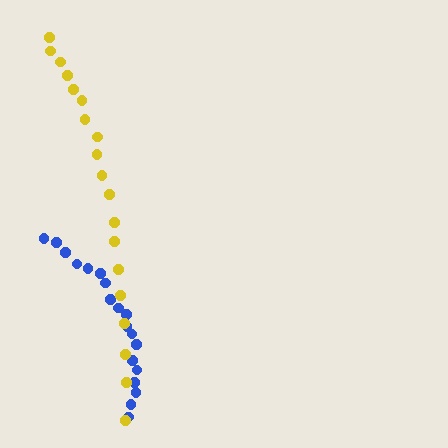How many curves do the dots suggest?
There are 2 distinct paths.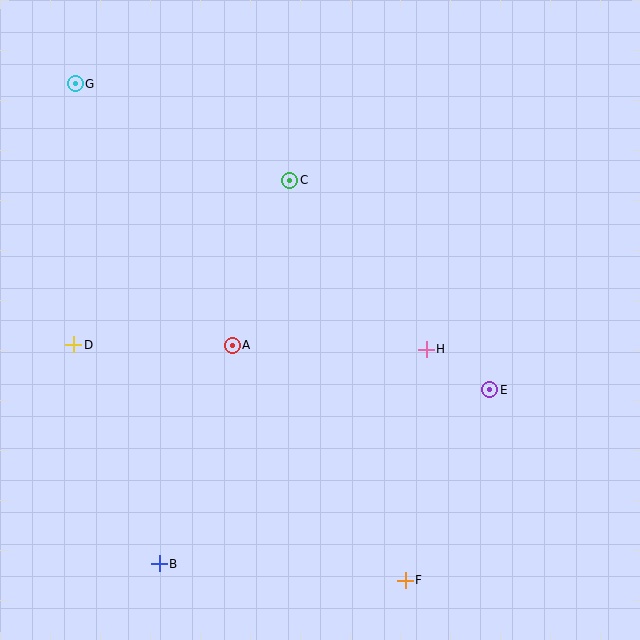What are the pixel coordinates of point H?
Point H is at (426, 349).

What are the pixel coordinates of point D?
Point D is at (74, 345).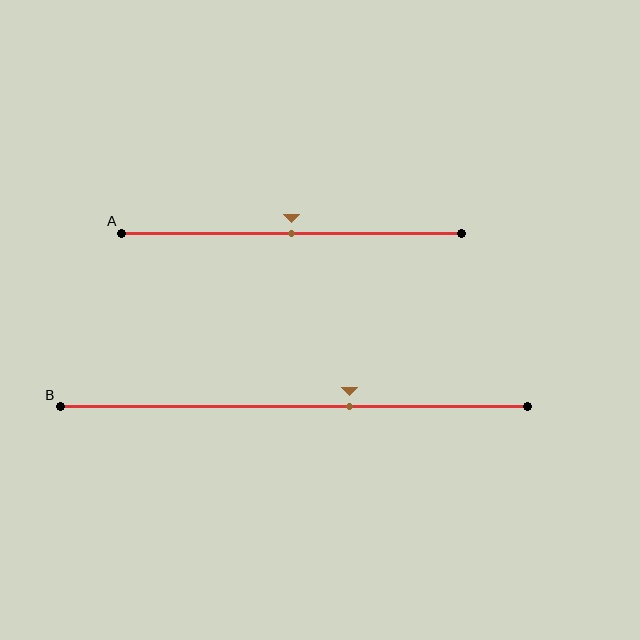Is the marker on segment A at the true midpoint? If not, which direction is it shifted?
Yes, the marker on segment A is at the true midpoint.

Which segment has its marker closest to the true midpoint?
Segment A has its marker closest to the true midpoint.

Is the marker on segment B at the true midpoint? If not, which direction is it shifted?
No, the marker on segment B is shifted to the right by about 12% of the segment length.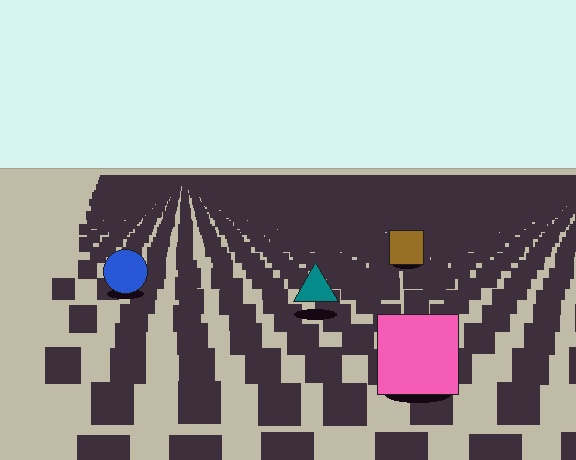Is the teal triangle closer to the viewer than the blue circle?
Yes. The teal triangle is closer — you can tell from the texture gradient: the ground texture is coarser near it.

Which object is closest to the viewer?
The pink square is closest. The texture marks near it are larger and more spread out.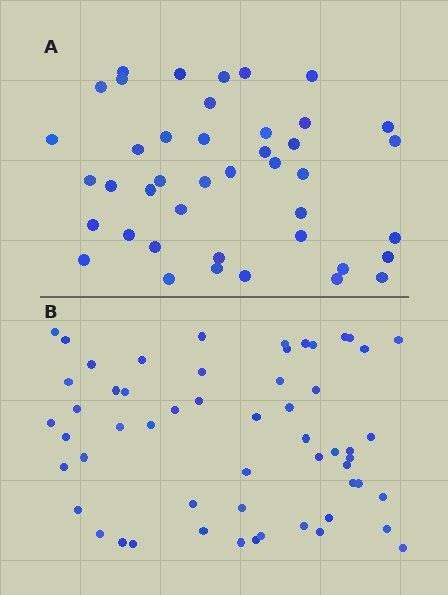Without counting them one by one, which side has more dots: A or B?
Region B (the bottom region) has more dots.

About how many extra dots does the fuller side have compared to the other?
Region B has approximately 15 more dots than region A.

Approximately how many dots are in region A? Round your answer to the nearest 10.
About 40 dots. (The exact count is 42, which rounds to 40.)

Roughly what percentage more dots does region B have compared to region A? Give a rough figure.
About 35% more.